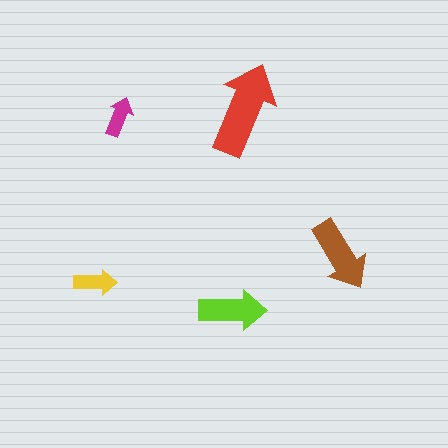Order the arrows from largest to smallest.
the red one, the brown one, the lime one, the yellow one, the magenta one.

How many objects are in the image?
There are 5 objects in the image.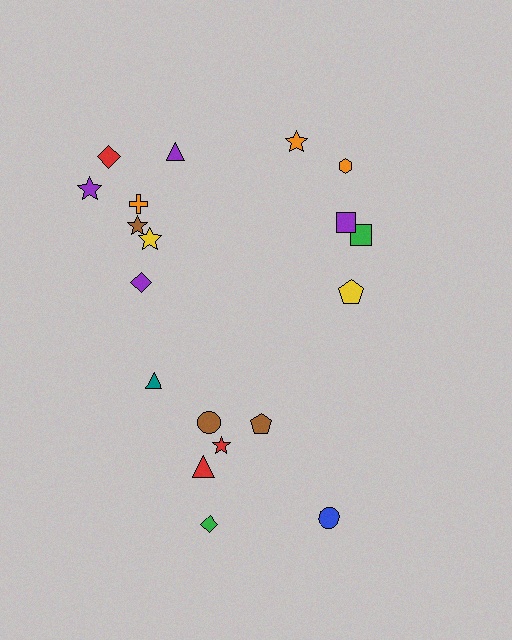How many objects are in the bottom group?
There are 7 objects.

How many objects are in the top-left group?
There are 7 objects.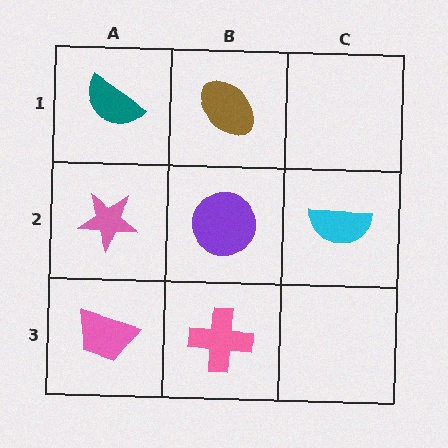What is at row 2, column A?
A pink star.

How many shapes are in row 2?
3 shapes.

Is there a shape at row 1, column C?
No, that cell is empty.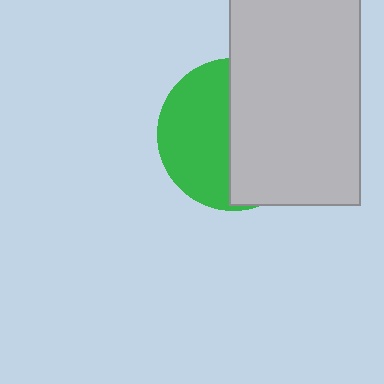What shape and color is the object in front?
The object in front is a light gray rectangle.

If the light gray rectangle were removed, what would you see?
You would see the complete green circle.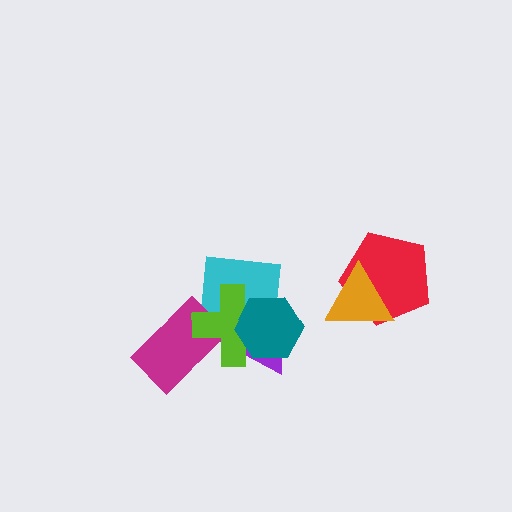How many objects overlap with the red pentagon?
1 object overlaps with the red pentagon.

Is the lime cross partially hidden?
Yes, it is partially covered by another shape.